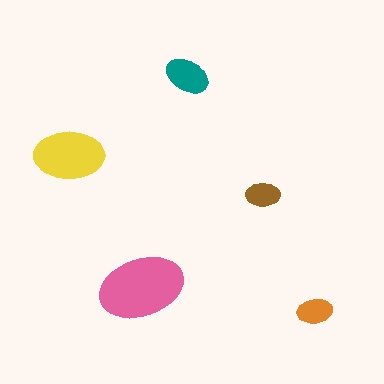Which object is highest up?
The teal ellipse is topmost.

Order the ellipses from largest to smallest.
the pink one, the yellow one, the teal one, the orange one, the brown one.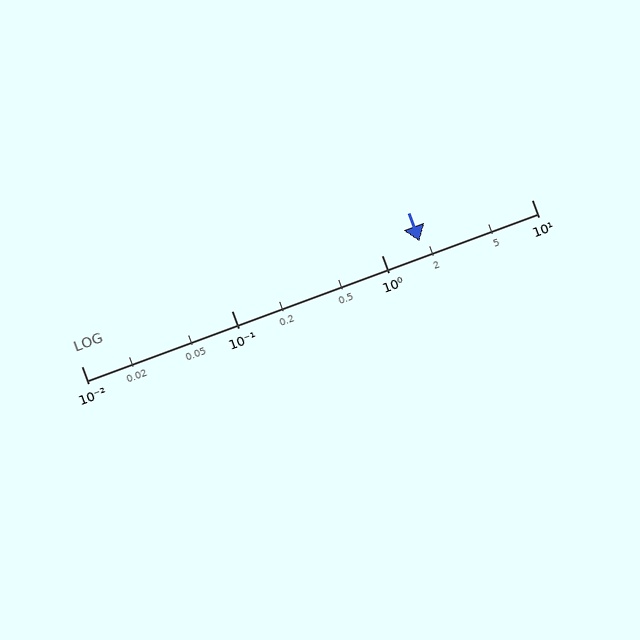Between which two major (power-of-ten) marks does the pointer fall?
The pointer is between 1 and 10.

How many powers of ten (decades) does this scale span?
The scale spans 3 decades, from 0.01 to 10.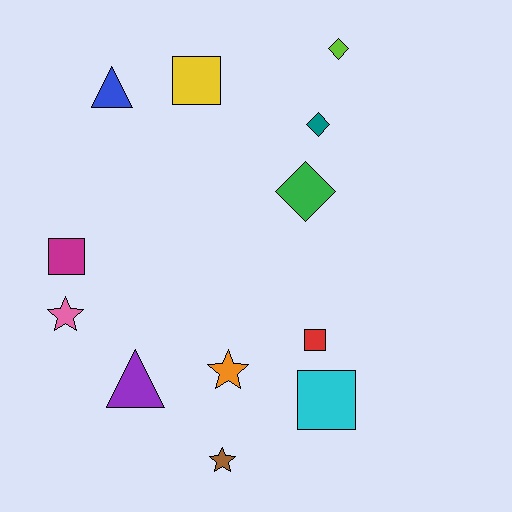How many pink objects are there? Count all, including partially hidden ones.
There is 1 pink object.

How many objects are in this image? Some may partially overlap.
There are 12 objects.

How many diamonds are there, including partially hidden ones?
There are 3 diamonds.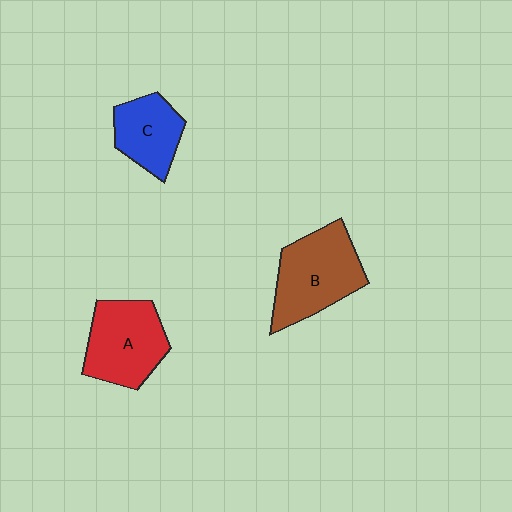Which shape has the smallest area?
Shape C (blue).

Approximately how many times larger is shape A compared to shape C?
Approximately 1.4 times.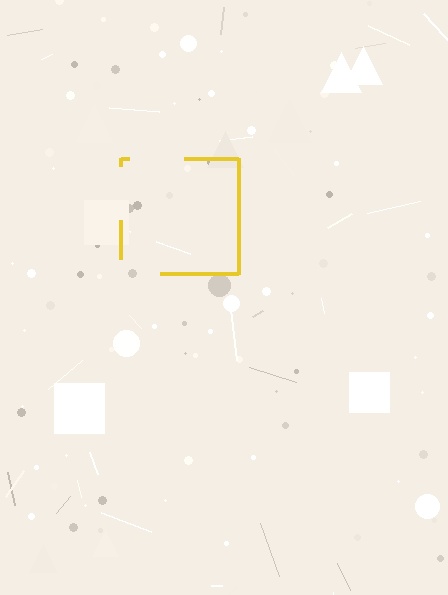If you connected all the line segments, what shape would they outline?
They would outline a square.